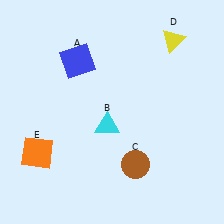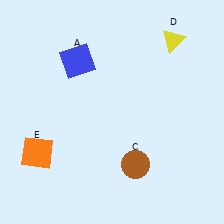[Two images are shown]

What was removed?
The cyan triangle (B) was removed in Image 2.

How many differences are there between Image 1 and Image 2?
There is 1 difference between the two images.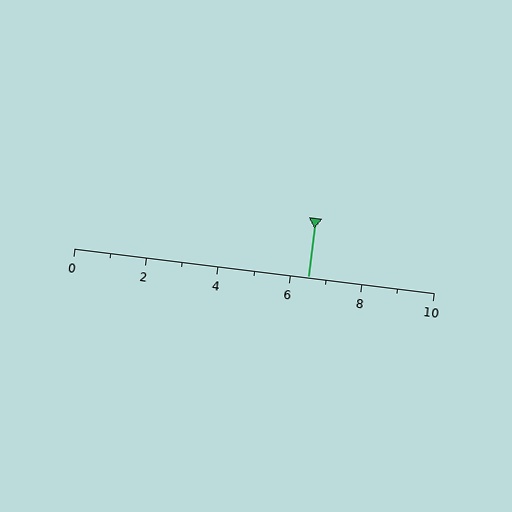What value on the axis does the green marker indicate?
The marker indicates approximately 6.5.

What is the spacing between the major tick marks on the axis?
The major ticks are spaced 2 apart.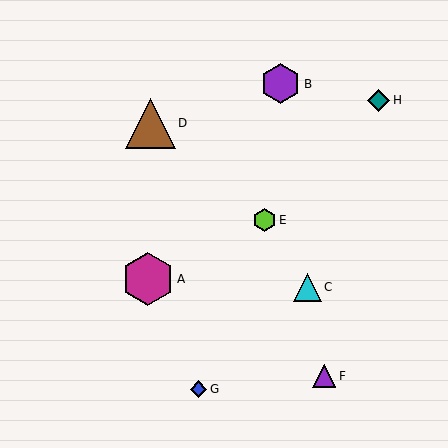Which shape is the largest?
The magenta hexagon (labeled A) is the largest.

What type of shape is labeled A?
Shape A is a magenta hexagon.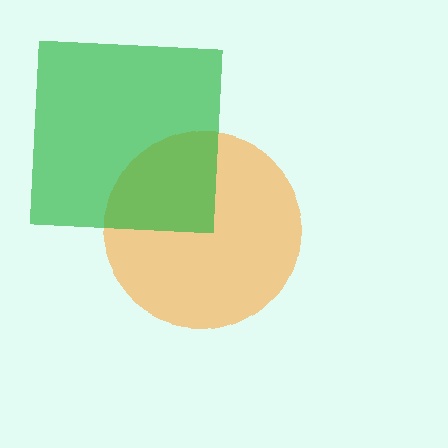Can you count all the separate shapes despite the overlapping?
Yes, there are 2 separate shapes.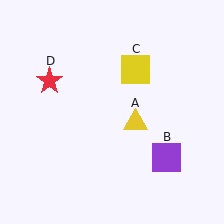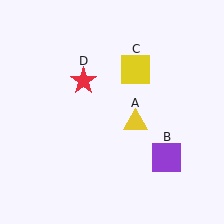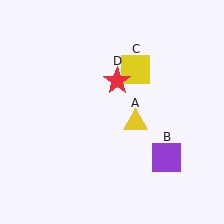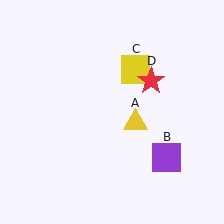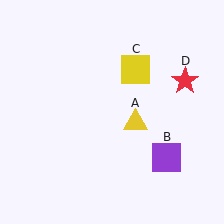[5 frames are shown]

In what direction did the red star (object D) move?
The red star (object D) moved right.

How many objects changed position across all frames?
1 object changed position: red star (object D).